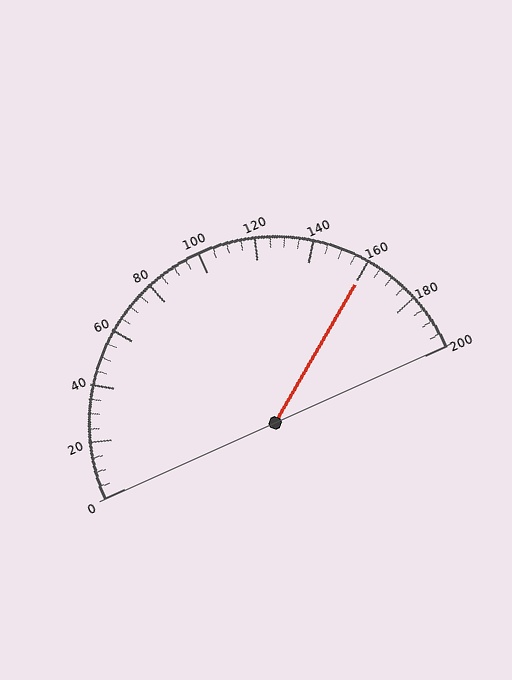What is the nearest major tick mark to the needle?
The nearest major tick mark is 160.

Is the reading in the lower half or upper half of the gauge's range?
The reading is in the upper half of the range (0 to 200).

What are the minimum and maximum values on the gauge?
The gauge ranges from 0 to 200.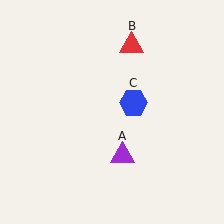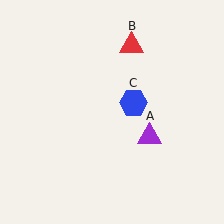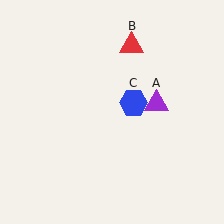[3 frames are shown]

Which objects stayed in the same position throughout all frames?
Red triangle (object B) and blue hexagon (object C) remained stationary.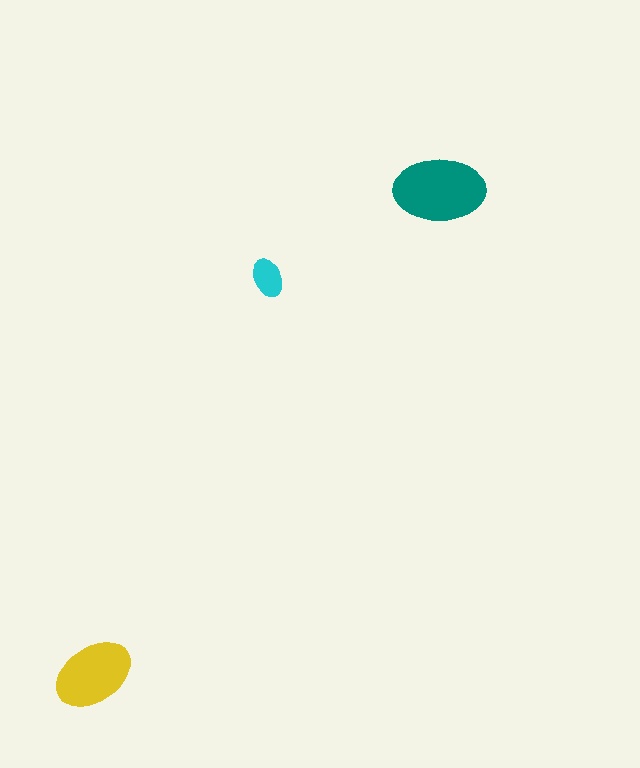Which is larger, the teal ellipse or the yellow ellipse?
The teal one.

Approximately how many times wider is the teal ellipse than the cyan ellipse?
About 2.5 times wider.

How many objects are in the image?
There are 3 objects in the image.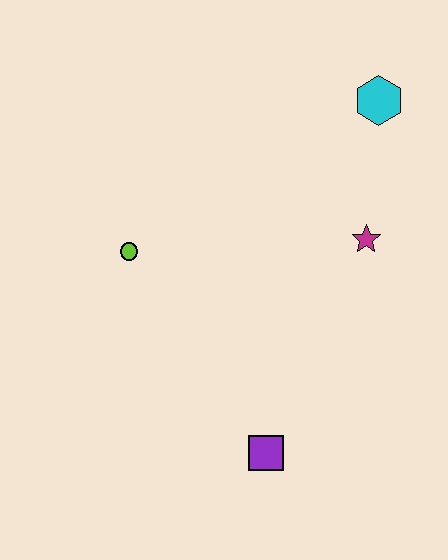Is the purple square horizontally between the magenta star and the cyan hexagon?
No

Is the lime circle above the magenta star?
No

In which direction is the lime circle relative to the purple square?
The lime circle is above the purple square.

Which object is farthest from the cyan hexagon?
The purple square is farthest from the cyan hexagon.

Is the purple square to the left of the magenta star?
Yes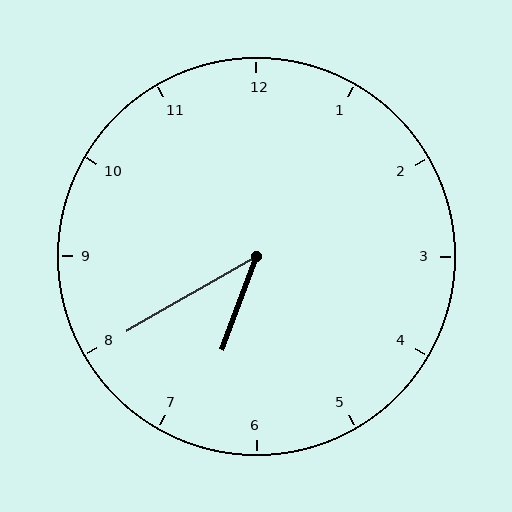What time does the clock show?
6:40.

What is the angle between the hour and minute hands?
Approximately 40 degrees.